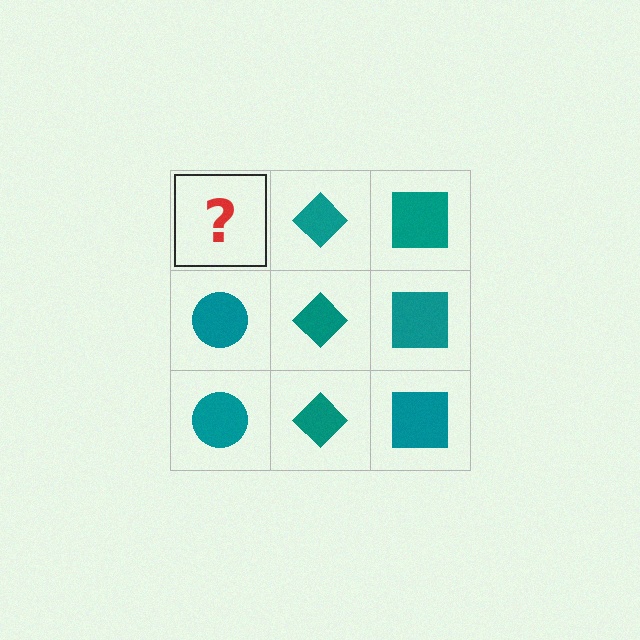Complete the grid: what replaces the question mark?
The question mark should be replaced with a teal circle.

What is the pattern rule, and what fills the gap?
The rule is that each column has a consistent shape. The gap should be filled with a teal circle.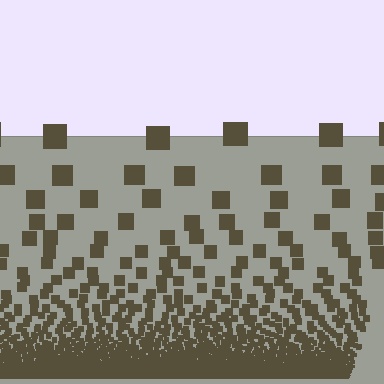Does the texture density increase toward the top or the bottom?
Density increases toward the bottom.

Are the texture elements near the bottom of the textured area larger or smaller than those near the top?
Smaller. The gradient is inverted — elements near the bottom are smaller and denser.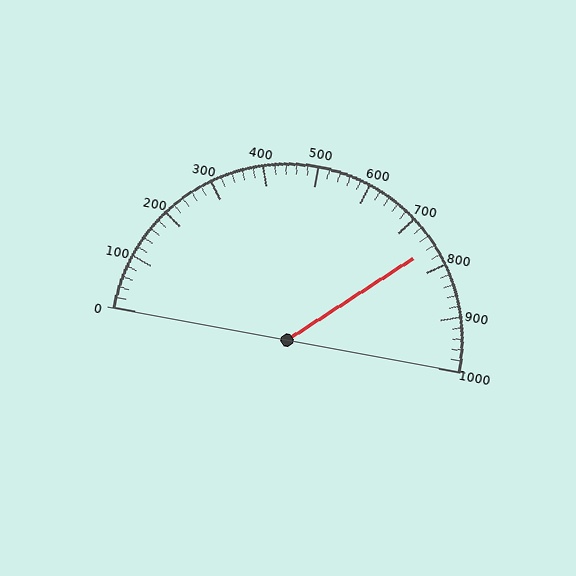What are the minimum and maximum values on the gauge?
The gauge ranges from 0 to 1000.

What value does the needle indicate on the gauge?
The needle indicates approximately 760.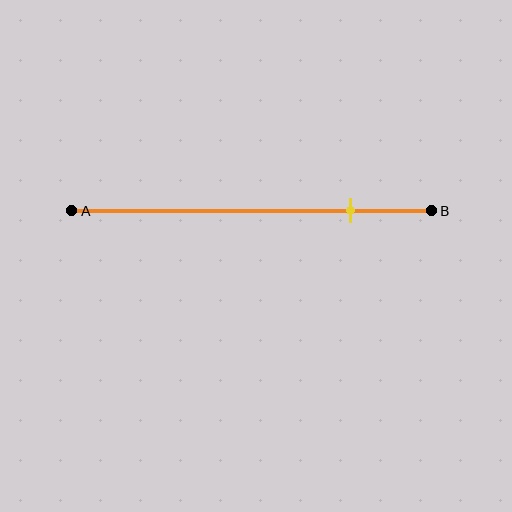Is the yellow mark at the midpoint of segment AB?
No, the mark is at about 80% from A, not at the 50% midpoint.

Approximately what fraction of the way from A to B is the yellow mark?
The yellow mark is approximately 80% of the way from A to B.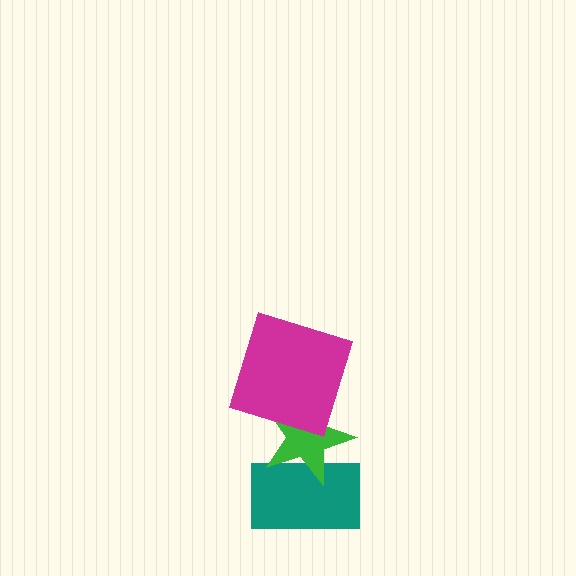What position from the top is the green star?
The green star is 2nd from the top.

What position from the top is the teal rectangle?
The teal rectangle is 3rd from the top.